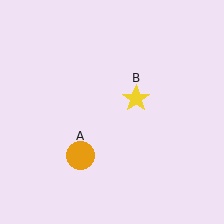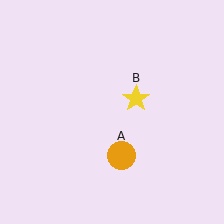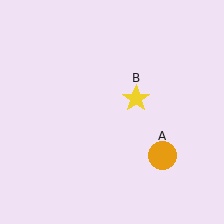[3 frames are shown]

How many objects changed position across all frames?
1 object changed position: orange circle (object A).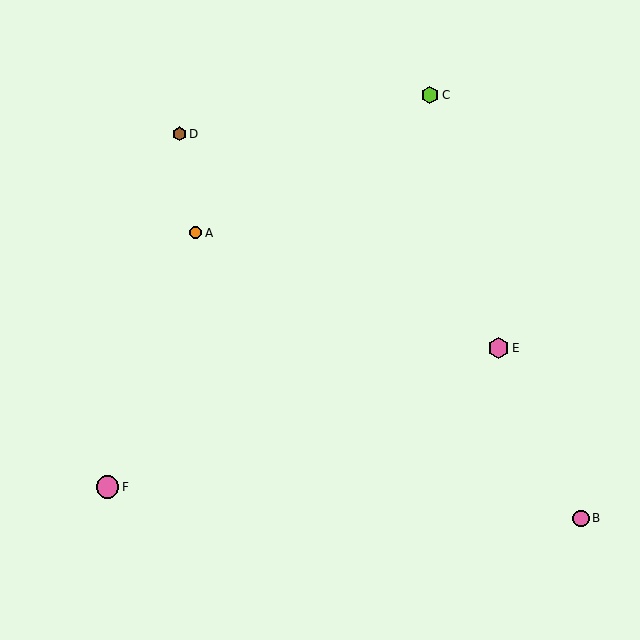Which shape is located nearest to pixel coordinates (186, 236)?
The orange circle (labeled A) at (195, 233) is nearest to that location.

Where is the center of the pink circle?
The center of the pink circle is at (581, 518).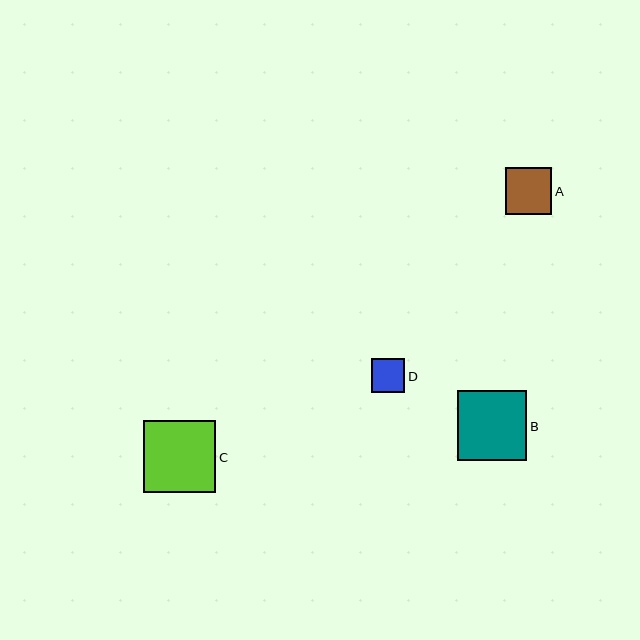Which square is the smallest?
Square D is the smallest with a size of approximately 34 pixels.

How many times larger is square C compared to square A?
Square C is approximately 1.5 times the size of square A.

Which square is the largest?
Square C is the largest with a size of approximately 72 pixels.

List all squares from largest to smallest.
From largest to smallest: C, B, A, D.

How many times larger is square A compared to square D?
Square A is approximately 1.4 times the size of square D.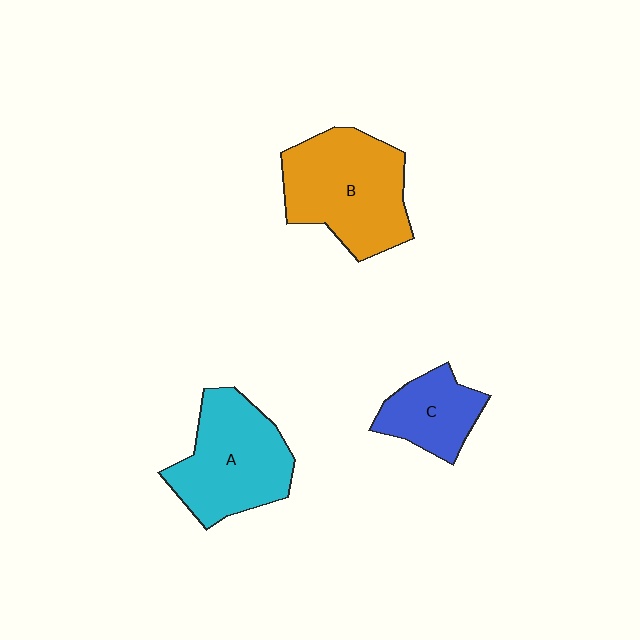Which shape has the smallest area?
Shape C (blue).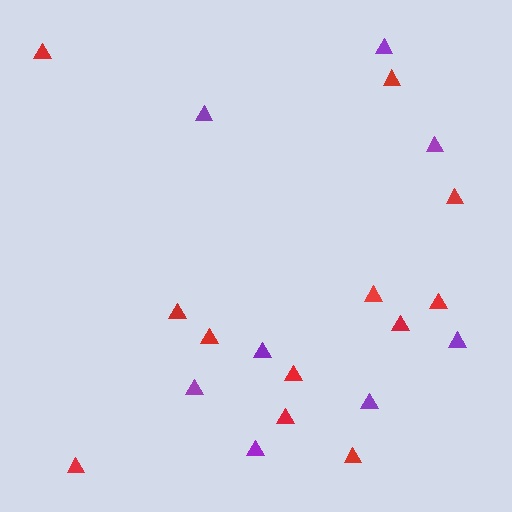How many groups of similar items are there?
There are 2 groups: one group of purple triangles (8) and one group of red triangles (12).